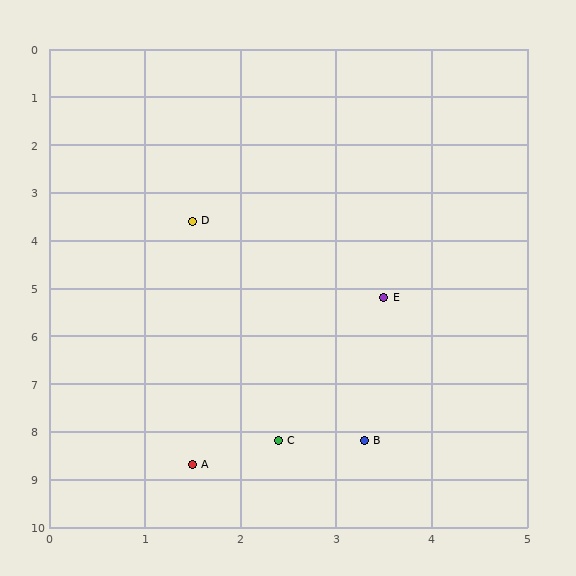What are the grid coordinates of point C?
Point C is at approximately (2.4, 8.2).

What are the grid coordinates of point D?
Point D is at approximately (1.5, 3.6).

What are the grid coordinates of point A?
Point A is at approximately (1.5, 8.7).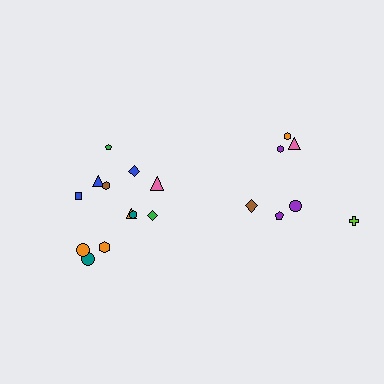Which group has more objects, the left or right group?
The left group.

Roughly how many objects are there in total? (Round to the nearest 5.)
Roughly 20 objects in total.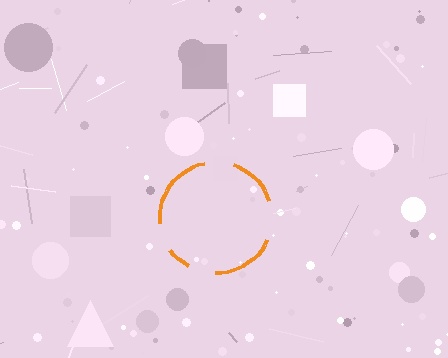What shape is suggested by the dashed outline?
The dashed outline suggests a circle.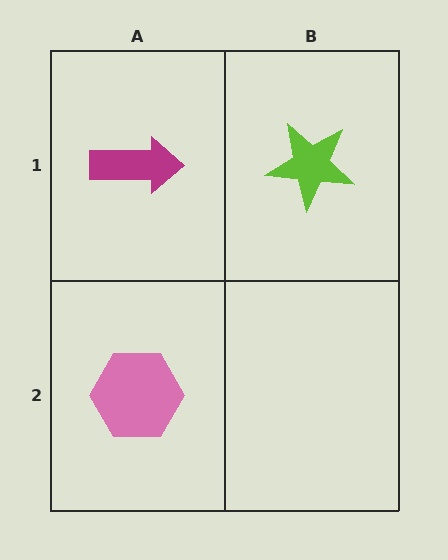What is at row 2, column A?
A pink hexagon.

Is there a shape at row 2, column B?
No, that cell is empty.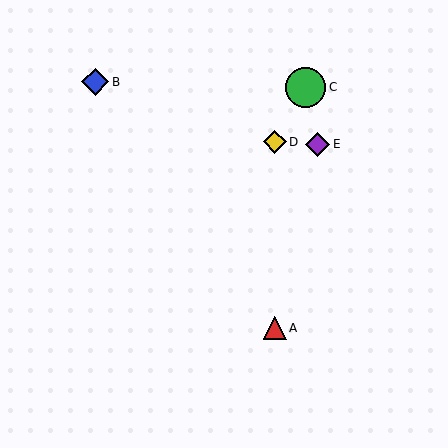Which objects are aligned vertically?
Objects A, D are aligned vertically.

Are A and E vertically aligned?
No, A is at x≈275 and E is at x≈318.